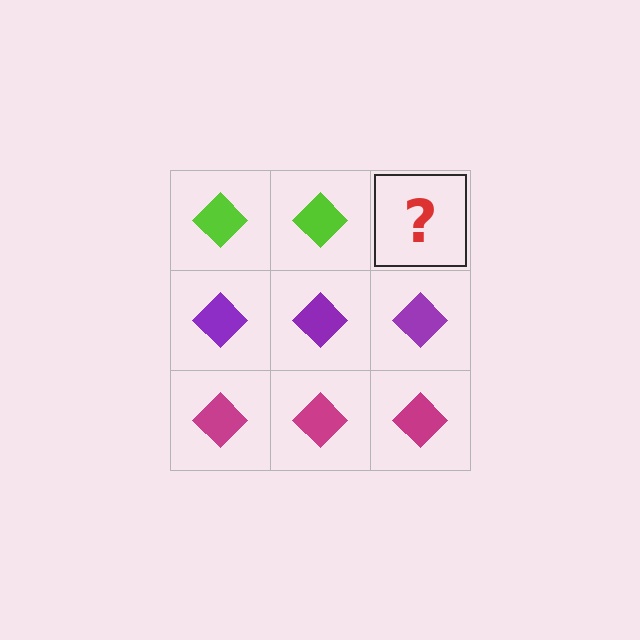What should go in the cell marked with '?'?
The missing cell should contain a lime diamond.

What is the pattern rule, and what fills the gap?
The rule is that each row has a consistent color. The gap should be filled with a lime diamond.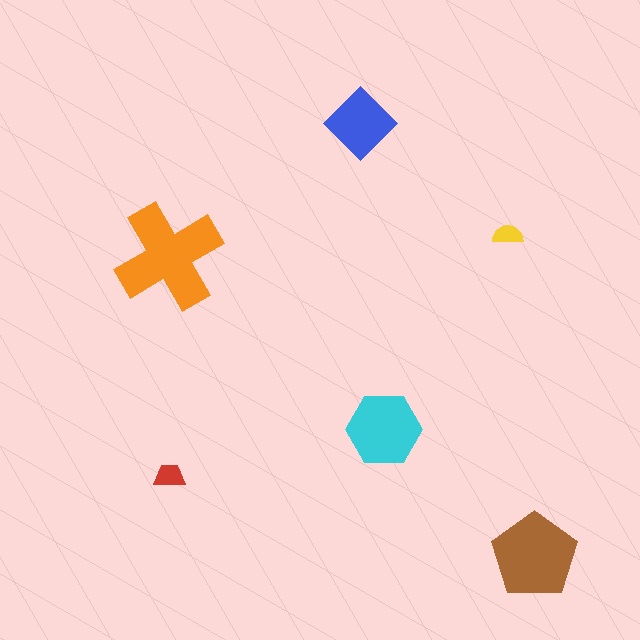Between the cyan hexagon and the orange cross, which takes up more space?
The orange cross.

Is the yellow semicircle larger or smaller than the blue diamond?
Smaller.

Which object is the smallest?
The yellow semicircle.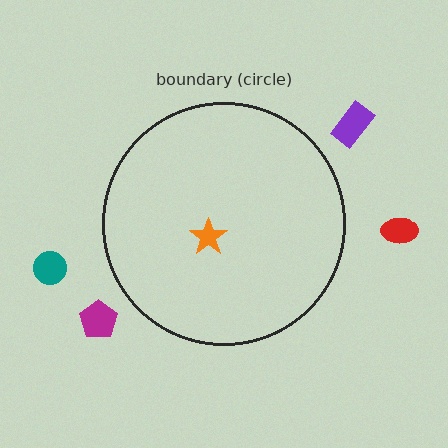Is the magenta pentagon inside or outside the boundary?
Outside.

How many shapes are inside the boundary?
1 inside, 4 outside.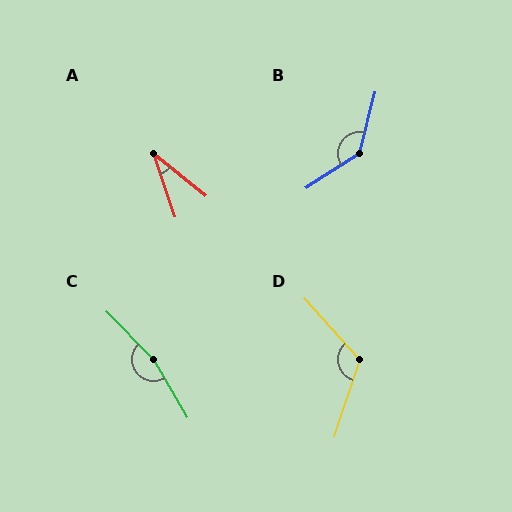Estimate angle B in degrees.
Approximately 136 degrees.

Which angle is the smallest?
A, at approximately 32 degrees.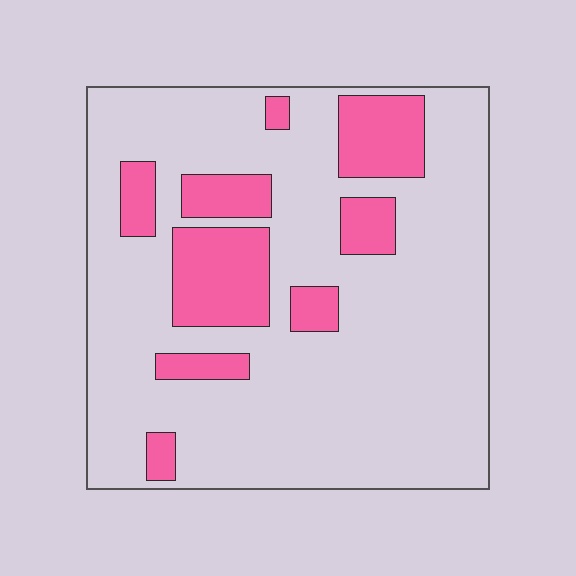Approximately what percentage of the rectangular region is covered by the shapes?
Approximately 20%.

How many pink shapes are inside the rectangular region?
9.